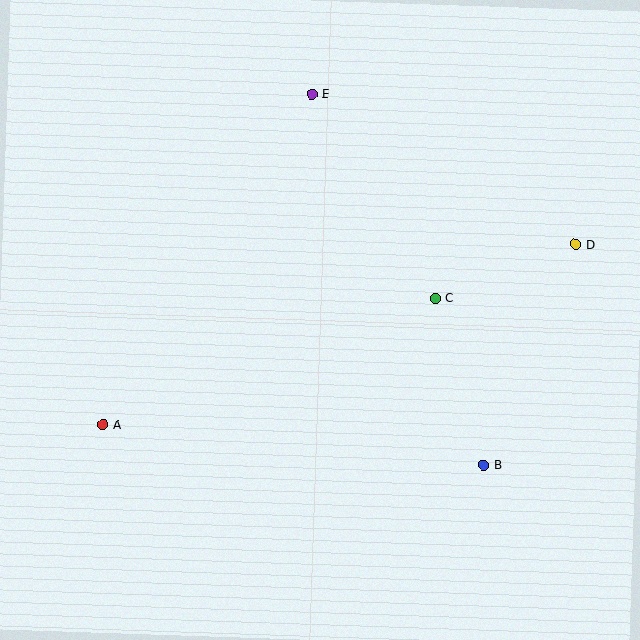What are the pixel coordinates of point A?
Point A is at (103, 425).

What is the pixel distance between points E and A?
The distance between E and A is 391 pixels.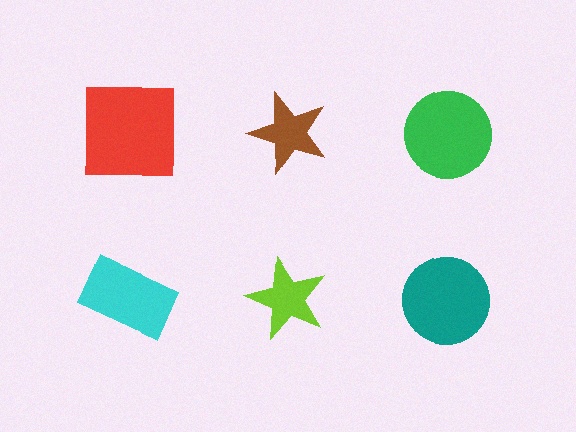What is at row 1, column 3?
A green circle.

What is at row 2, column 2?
A lime star.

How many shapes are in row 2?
3 shapes.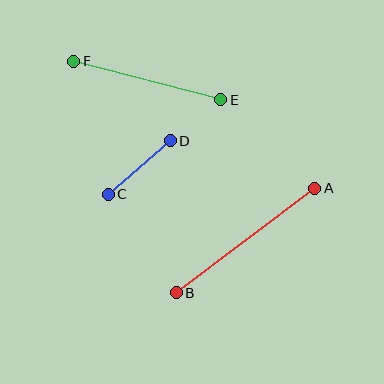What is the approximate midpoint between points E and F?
The midpoint is at approximately (147, 81) pixels.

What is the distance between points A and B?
The distance is approximately 173 pixels.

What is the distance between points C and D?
The distance is approximately 82 pixels.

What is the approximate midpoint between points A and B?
The midpoint is at approximately (246, 241) pixels.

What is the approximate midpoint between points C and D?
The midpoint is at approximately (139, 167) pixels.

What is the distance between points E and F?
The distance is approximately 152 pixels.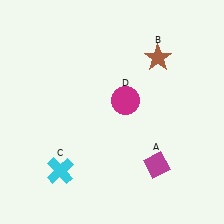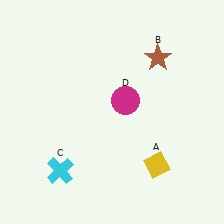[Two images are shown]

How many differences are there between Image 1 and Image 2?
There is 1 difference between the two images.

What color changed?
The diamond (A) changed from magenta in Image 1 to yellow in Image 2.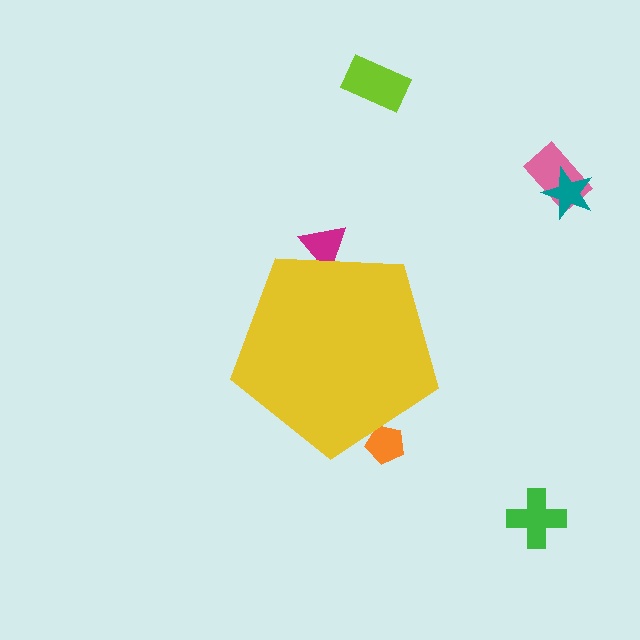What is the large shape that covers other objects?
A yellow pentagon.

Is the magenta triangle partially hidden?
Yes, the magenta triangle is partially hidden behind the yellow pentagon.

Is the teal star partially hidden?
No, the teal star is fully visible.